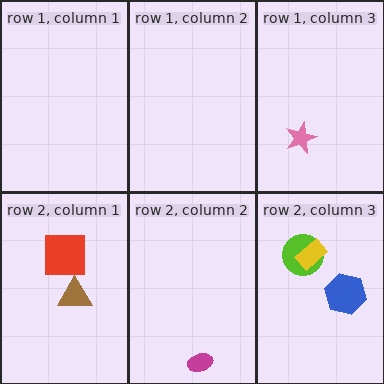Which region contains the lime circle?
The row 2, column 3 region.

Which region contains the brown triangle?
The row 2, column 1 region.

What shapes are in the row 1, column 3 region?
The pink star.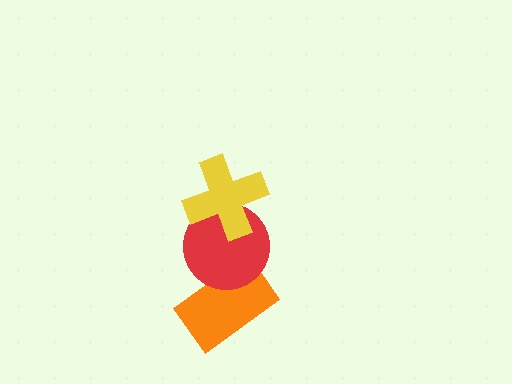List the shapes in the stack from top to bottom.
From top to bottom: the yellow cross, the red circle, the orange rectangle.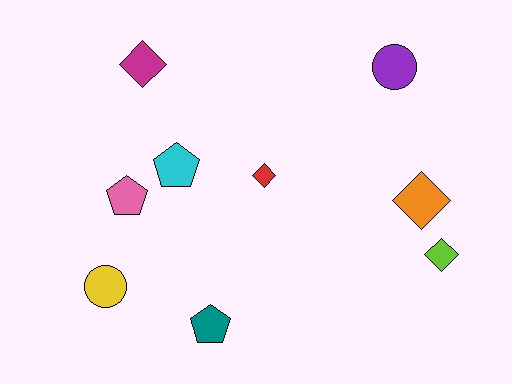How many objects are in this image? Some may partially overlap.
There are 9 objects.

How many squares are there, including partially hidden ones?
There are no squares.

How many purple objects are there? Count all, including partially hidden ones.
There is 1 purple object.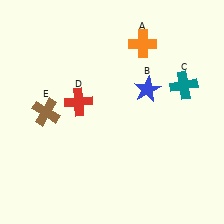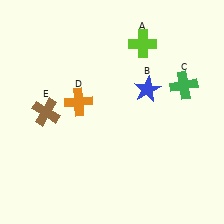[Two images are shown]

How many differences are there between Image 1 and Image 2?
There are 3 differences between the two images.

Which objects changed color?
A changed from orange to lime. C changed from teal to green. D changed from red to orange.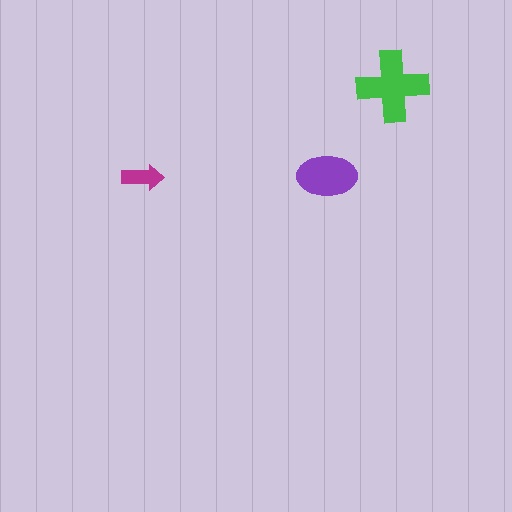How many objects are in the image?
There are 3 objects in the image.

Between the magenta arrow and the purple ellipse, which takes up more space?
The purple ellipse.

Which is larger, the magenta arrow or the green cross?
The green cross.